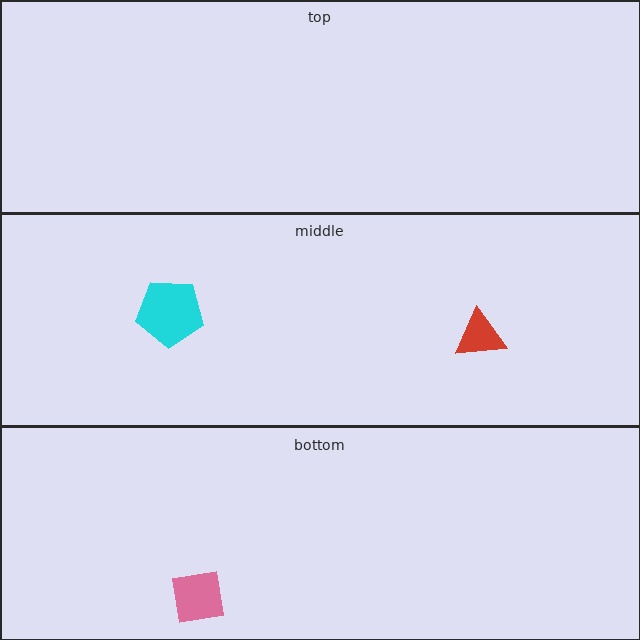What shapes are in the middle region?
The red triangle, the cyan pentagon.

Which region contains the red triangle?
The middle region.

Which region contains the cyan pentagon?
The middle region.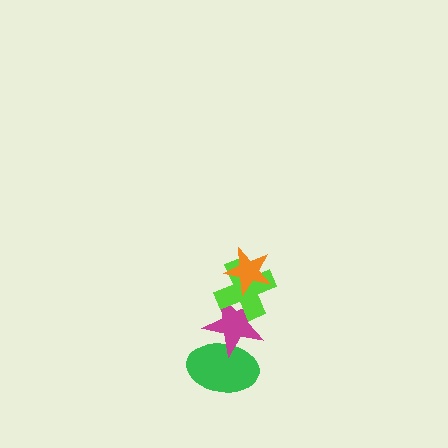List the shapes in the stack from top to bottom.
From top to bottom: the orange star, the lime cross, the magenta star, the green ellipse.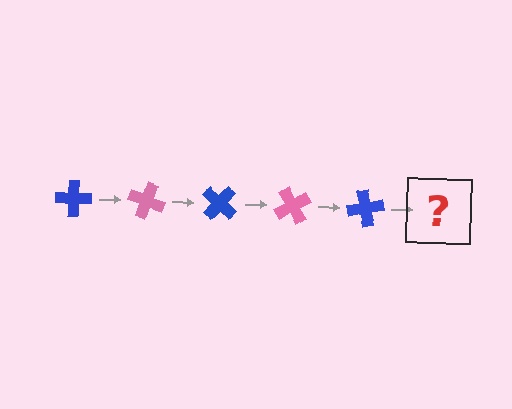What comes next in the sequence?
The next element should be a pink cross, rotated 100 degrees from the start.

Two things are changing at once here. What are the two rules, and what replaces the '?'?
The two rules are that it rotates 20 degrees each step and the color cycles through blue and pink. The '?' should be a pink cross, rotated 100 degrees from the start.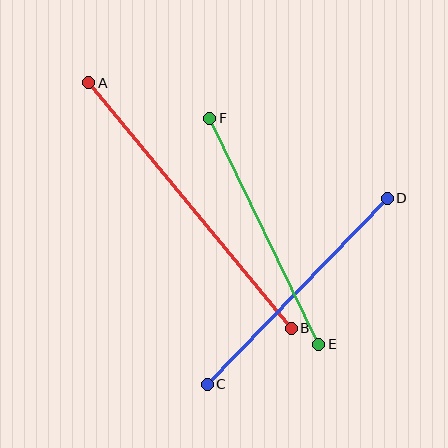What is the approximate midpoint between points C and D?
The midpoint is at approximately (297, 291) pixels.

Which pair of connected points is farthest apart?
Points A and B are farthest apart.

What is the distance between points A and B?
The distance is approximately 318 pixels.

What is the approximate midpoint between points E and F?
The midpoint is at approximately (264, 231) pixels.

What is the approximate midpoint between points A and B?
The midpoint is at approximately (190, 205) pixels.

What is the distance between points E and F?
The distance is approximately 251 pixels.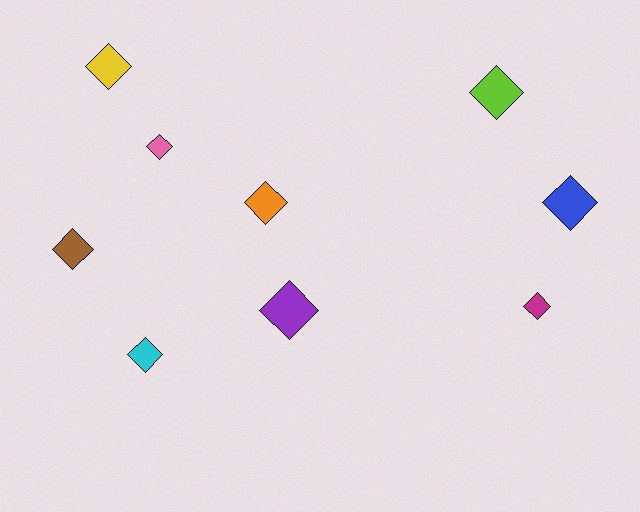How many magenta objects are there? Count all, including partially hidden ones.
There is 1 magenta object.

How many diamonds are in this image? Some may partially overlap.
There are 9 diamonds.